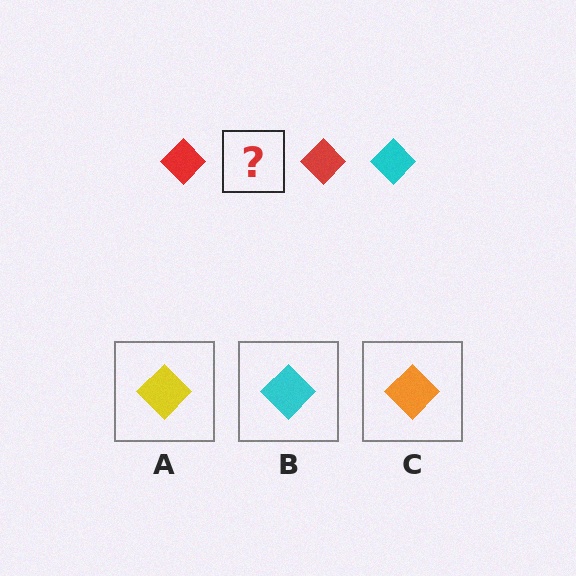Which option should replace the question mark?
Option B.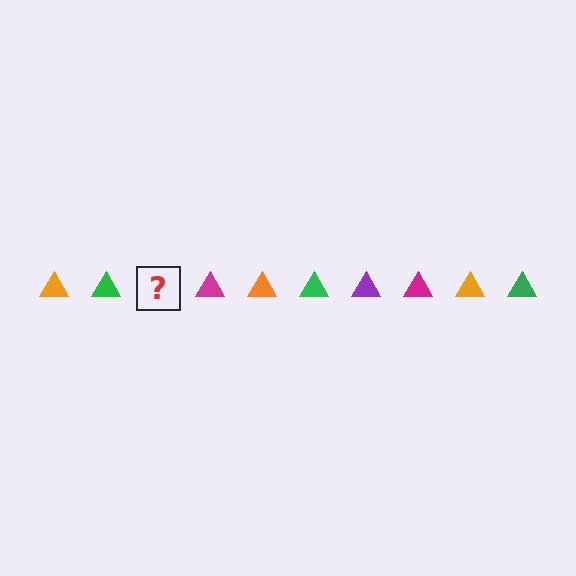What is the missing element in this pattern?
The missing element is a purple triangle.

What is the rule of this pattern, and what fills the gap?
The rule is that the pattern cycles through orange, green, purple, magenta triangles. The gap should be filled with a purple triangle.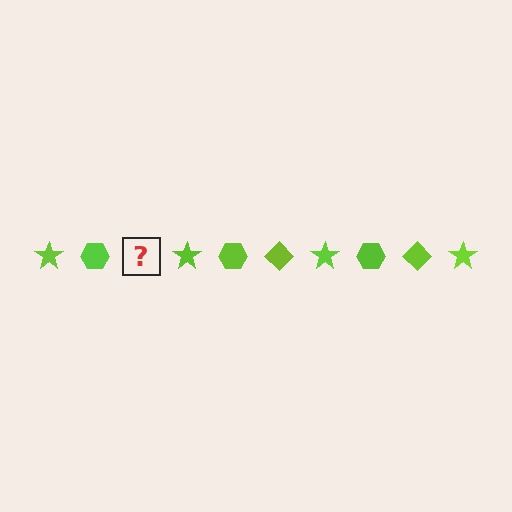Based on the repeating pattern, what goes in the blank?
The blank should be a lime diamond.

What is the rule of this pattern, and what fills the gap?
The rule is that the pattern cycles through star, hexagon, diamond shapes in lime. The gap should be filled with a lime diamond.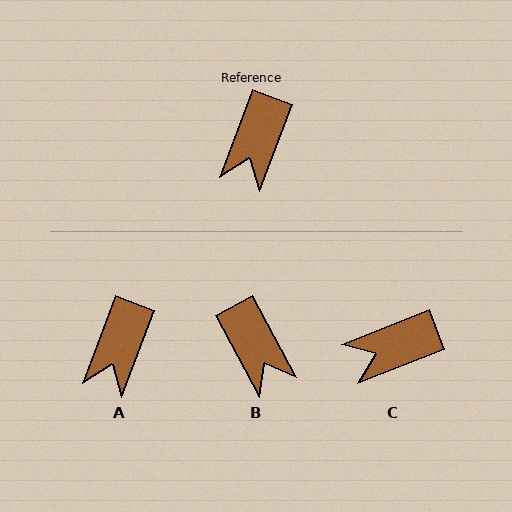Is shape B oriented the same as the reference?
No, it is off by about 49 degrees.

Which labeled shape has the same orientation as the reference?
A.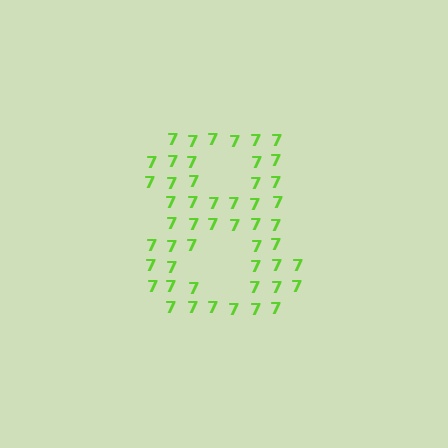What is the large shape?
The large shape is the digit 8.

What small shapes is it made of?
It is made of small digit 7's.